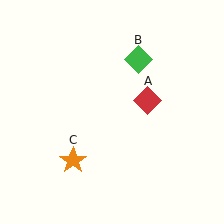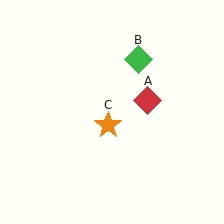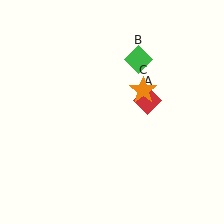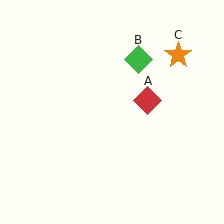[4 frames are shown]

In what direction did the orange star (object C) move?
The orange star (object C) moved up and to the right.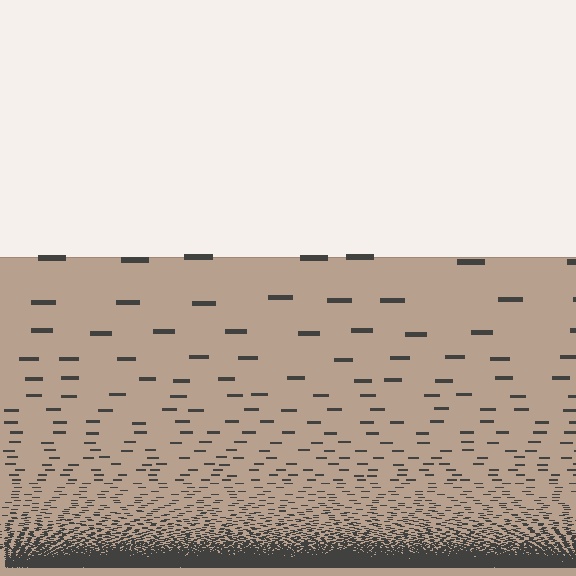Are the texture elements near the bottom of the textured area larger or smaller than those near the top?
Smaller. The gradient is inverted — elements near the bottom are smaller and denser.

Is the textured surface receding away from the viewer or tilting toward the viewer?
The surface appears to tilt toward the viewer. Texture elements get larger and sparser toward the top.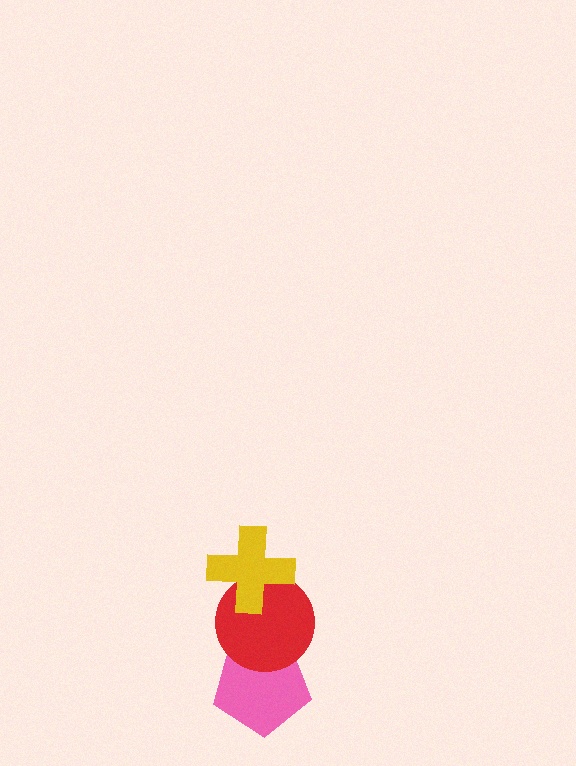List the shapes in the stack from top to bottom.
From top to bottom: the yellow cross, the red circle, the pink pentagon.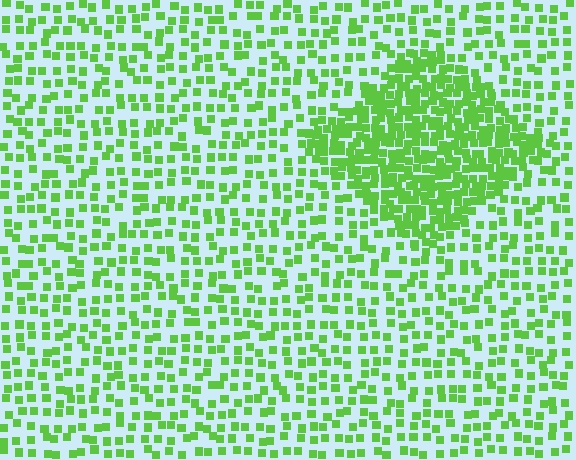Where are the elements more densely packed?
The elements are more densely packed inside the diamond boundary.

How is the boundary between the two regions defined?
The boundary is defined by a change in element density (approximately 2.4x ratio). All elements are the same color, size, and shape.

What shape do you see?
I see a diamond.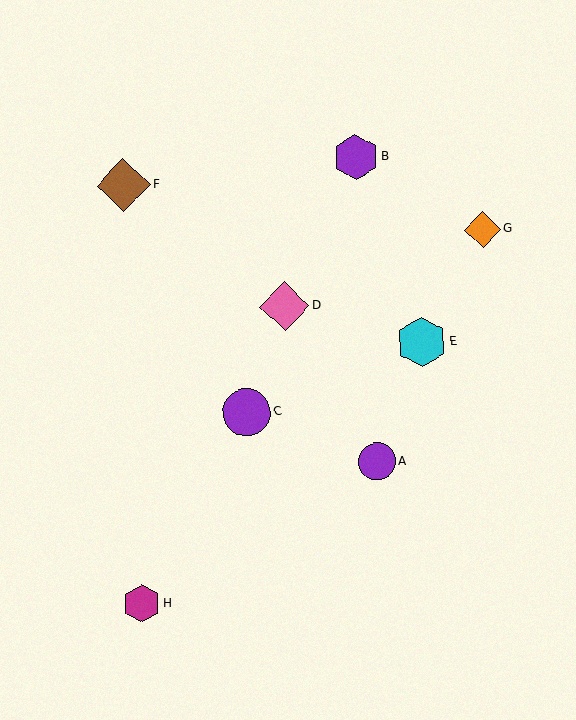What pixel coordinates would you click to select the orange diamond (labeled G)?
Click at (482, 229) to select the orange diamond G.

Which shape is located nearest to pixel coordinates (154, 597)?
The magenta hexagon (labeled H) at (142, 603) is nearest to that location.